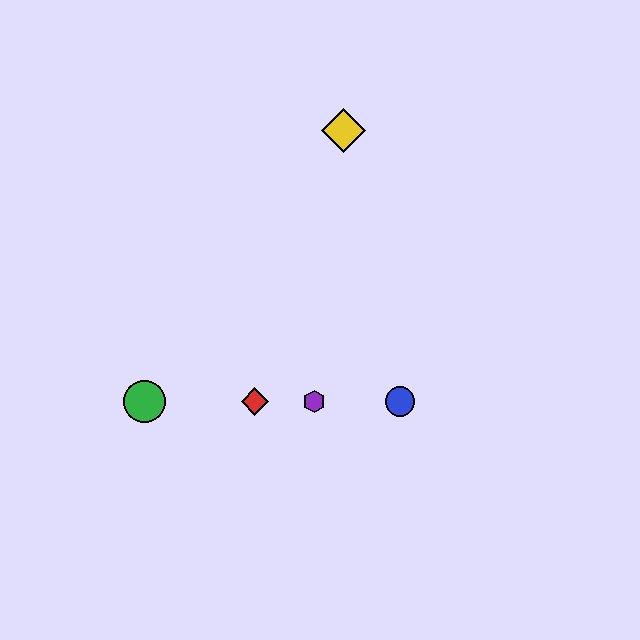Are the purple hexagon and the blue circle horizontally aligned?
Yes, both are at y≈401.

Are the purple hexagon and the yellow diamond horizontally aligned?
No, the purple hexagon is at y≈401 and the yellow diamond is at y≈131.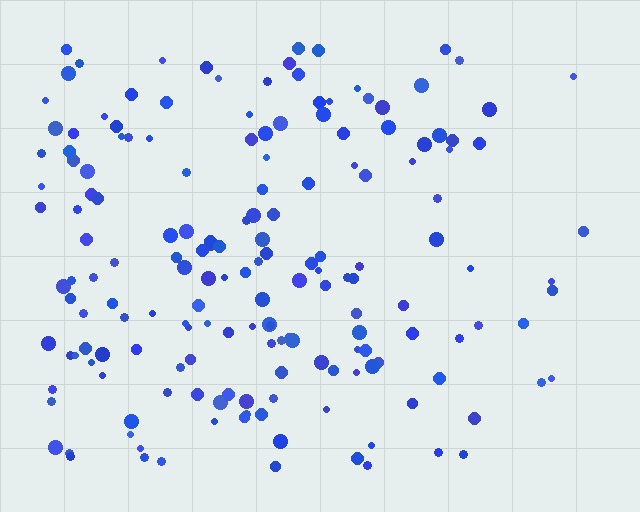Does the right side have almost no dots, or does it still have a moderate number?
Still a moderate number, just noticeably fewer than the left.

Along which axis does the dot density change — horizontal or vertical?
Horizontal.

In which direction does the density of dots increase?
From right to left, with the left side densest.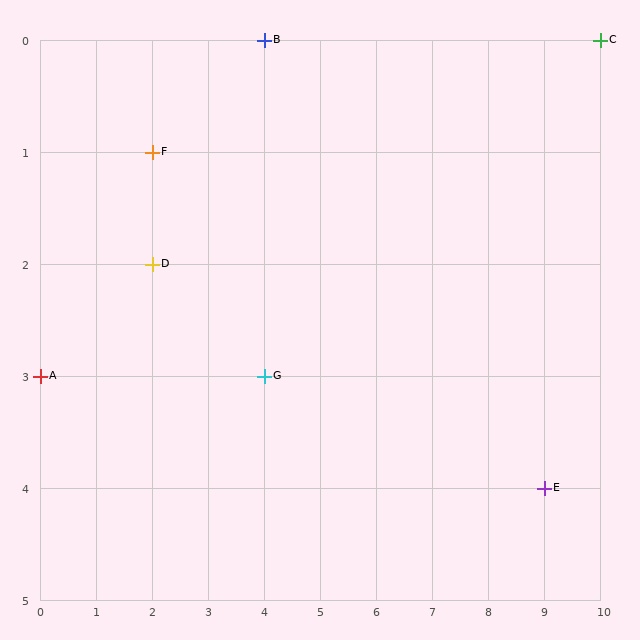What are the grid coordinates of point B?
Point B is at grid coordinates (4, 0).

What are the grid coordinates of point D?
Point D is at grid coordinates (2, 2).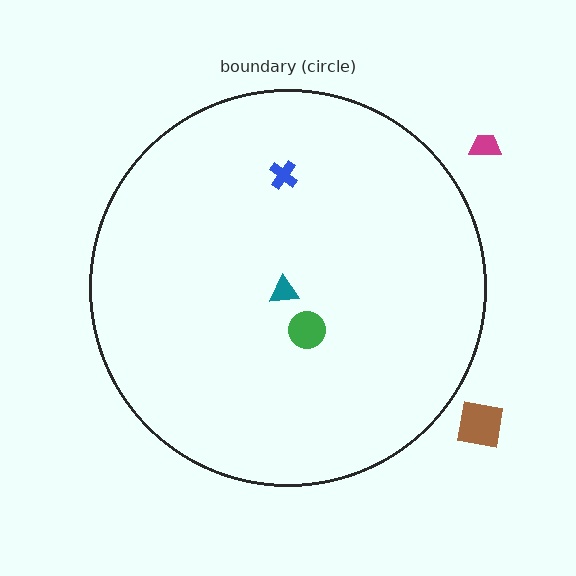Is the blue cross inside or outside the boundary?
Inside.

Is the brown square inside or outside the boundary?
Outside.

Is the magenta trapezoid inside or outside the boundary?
Outside.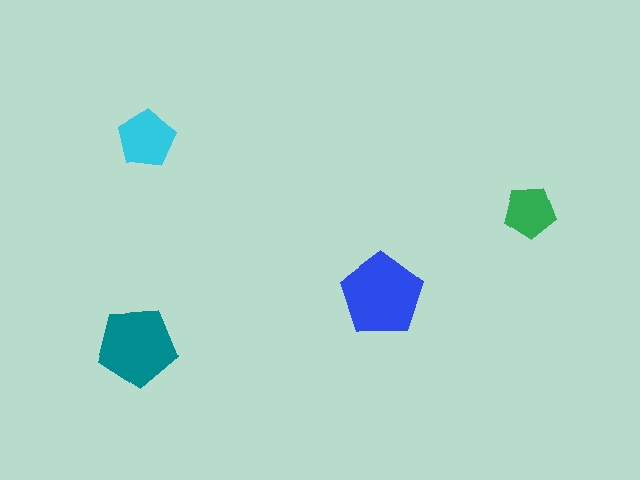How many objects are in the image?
There are 4 objects in the image.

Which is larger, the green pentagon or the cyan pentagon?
The cyan one.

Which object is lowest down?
The teal pentagon is bottommost.